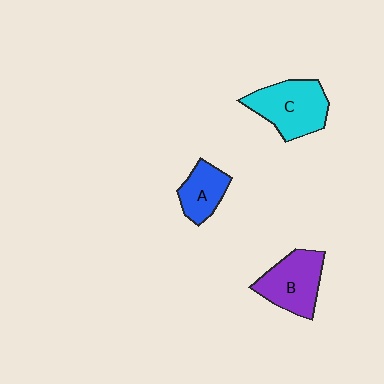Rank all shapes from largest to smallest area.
From largest to smallest: C (cyan), B (purple), A (blue).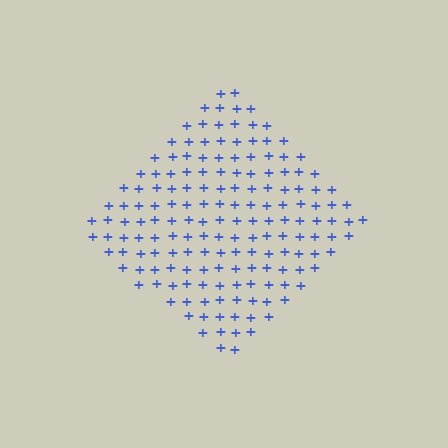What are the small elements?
The small elements are plus signs.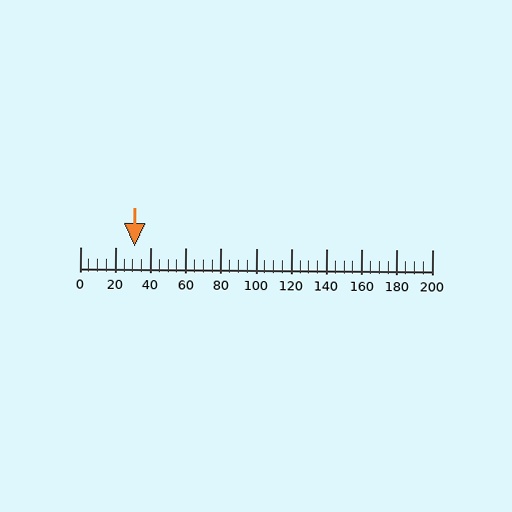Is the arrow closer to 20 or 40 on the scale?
The arrow is closer to 40.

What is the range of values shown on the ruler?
The ruler shows values from 0 to 200.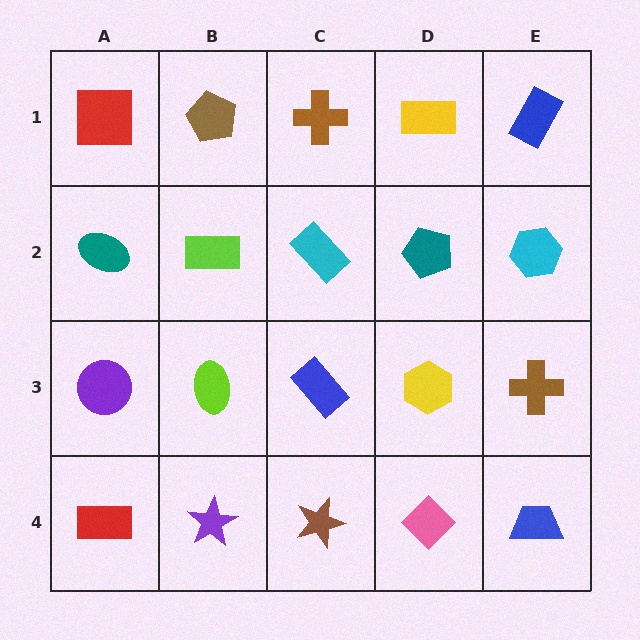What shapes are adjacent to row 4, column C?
A blue rectangle (row 3, column C), a purple star (row 4, column B), a pink diamond (row 4, column D).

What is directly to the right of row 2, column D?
A cyan hexagon.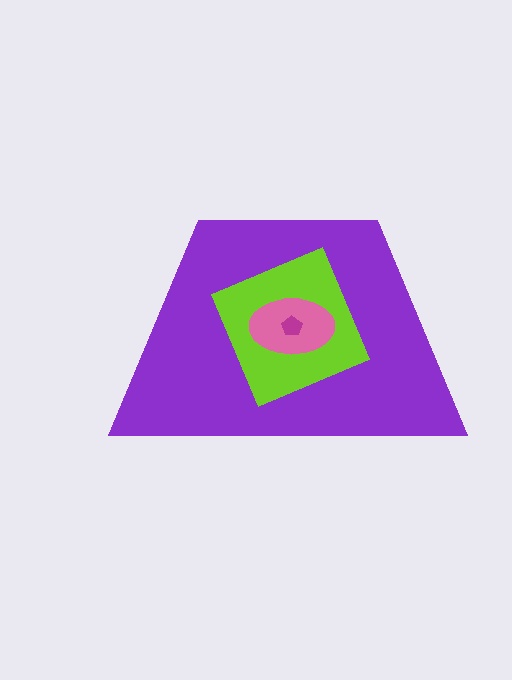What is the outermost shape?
The purple trapezoid.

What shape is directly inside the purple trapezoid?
The lime square.